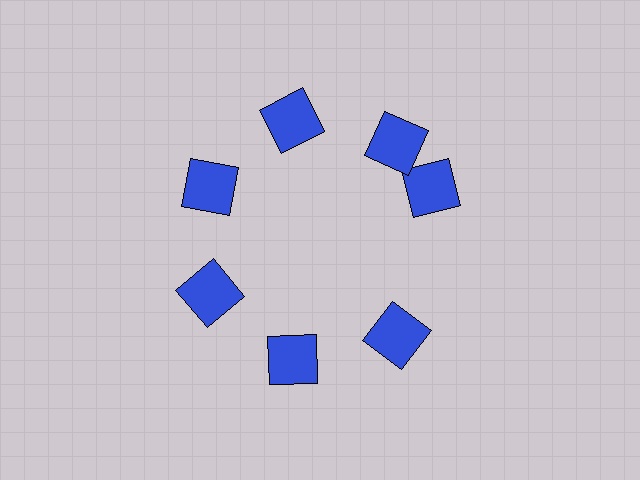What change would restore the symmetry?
The symmetry would be restored by rotating it back into even spacing with its neighbors so that all 7 squares sit at equal angles and equal distance from the center.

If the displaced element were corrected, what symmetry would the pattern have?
It would have 7-fold rotational symmetry — the pattern would map onto itself every 51 degrees.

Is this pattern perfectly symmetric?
No. The 7 blue squares are arranged in a ring, but one element near the 3 o'clock position is rotated out of alignment along the ring, breaking the 7-fold rotational symmetry.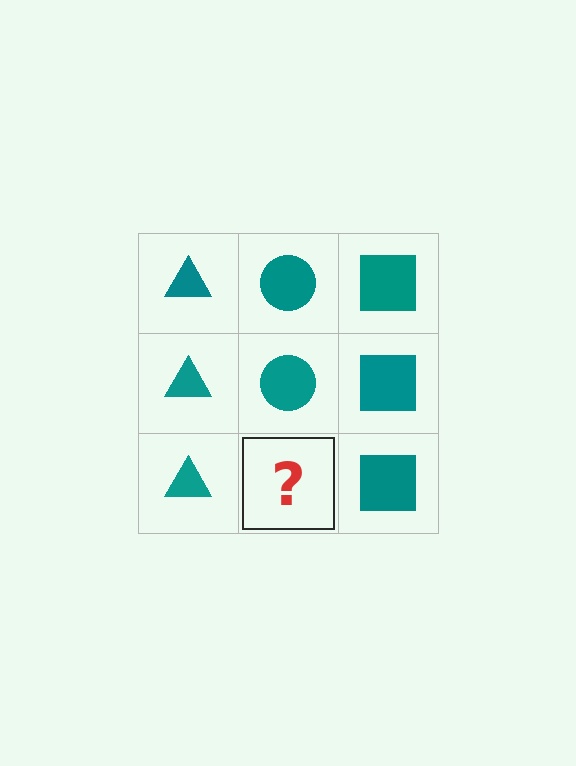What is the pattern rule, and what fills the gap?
The rule is that each column has a consistent shape. The gap should be filled with a teal circle.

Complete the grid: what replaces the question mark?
The question mark should be replaced with a teal circle.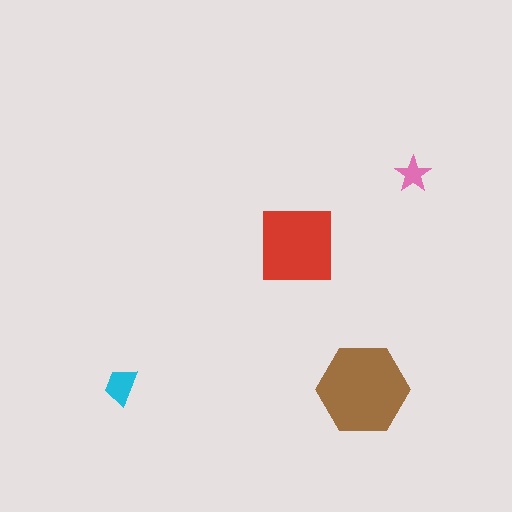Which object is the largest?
The brown hexagon.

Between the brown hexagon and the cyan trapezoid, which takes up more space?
The brown hexagon.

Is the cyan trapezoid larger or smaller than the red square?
Smaller.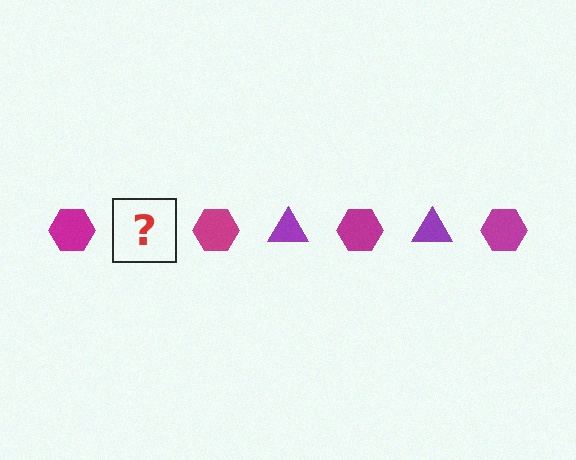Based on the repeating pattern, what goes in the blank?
The blank should be a purple triangle.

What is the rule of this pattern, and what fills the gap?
The rule is that the pattern alternates between magenta hexagon and purple triangle. The gap should be filled with a purple triangle.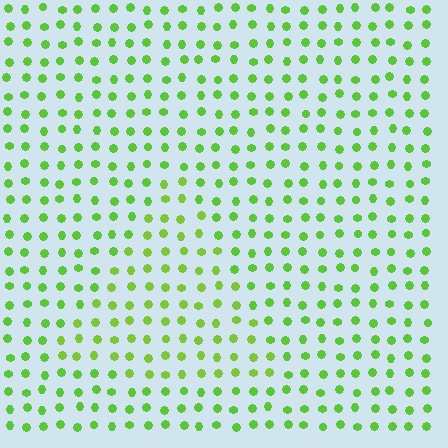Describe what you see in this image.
The image is filled with small lime elements in a uniform arrangement. A triangle-shaped region is visible where the elements are tinted to a slightly different hue, forming a subtle color boundary.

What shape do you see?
I see a triangle.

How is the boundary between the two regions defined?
The boundary is defined purely by a slight shift in hue (about 14 degrees). Spacing, size, and orientation are identical on both sides.